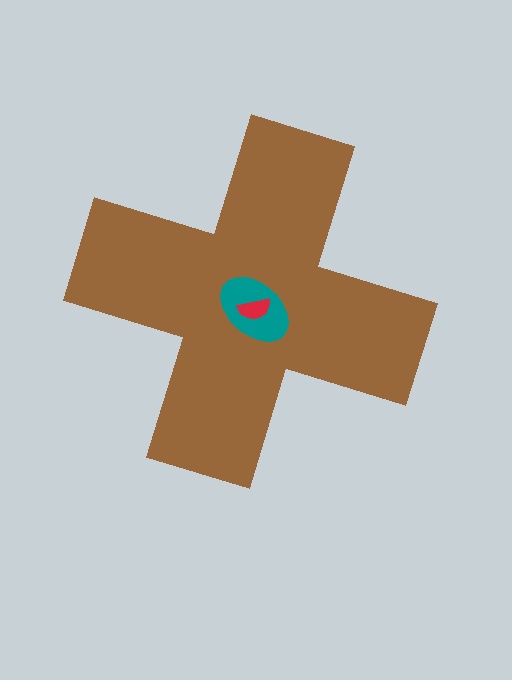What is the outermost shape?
The brown cross.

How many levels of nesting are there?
3.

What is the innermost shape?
The red semicircle.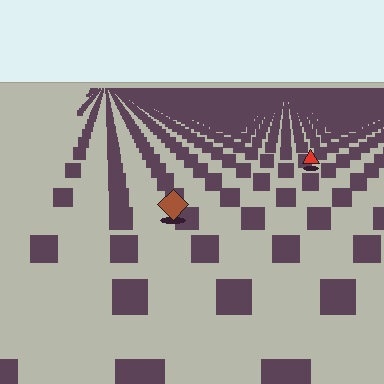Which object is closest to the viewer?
The brown diamond is closest. The texture marks near it are larger and more spread out.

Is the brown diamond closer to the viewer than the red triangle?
Yes. The brown diamond is closer — you can tell from the texture gradient: the ground texture is coarser near it.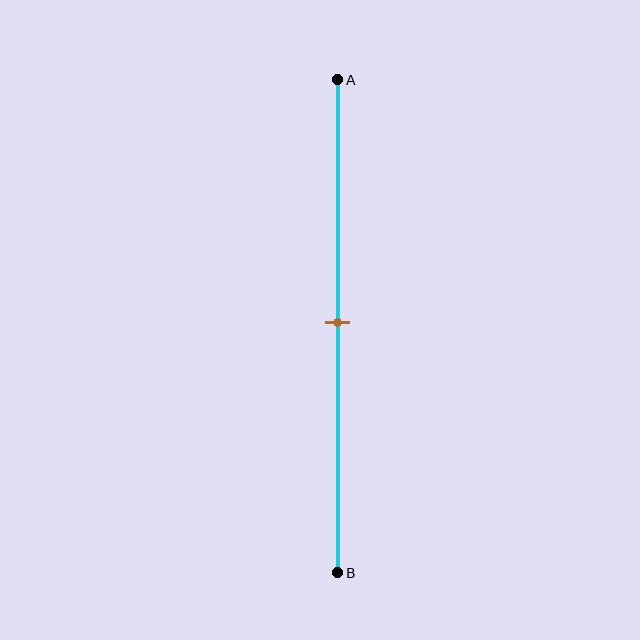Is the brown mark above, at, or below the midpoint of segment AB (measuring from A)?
The brown mark is approximately at the midpoint of segment AB.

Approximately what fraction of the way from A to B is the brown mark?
The brown mark is approximately 50% of the way from A to B.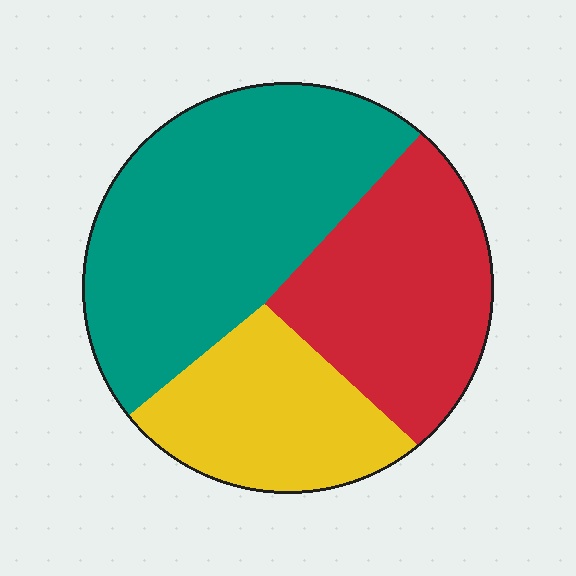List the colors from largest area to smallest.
From largest to smallest: teal, red, yellow.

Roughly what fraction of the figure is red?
Red covers around 30% of the figure.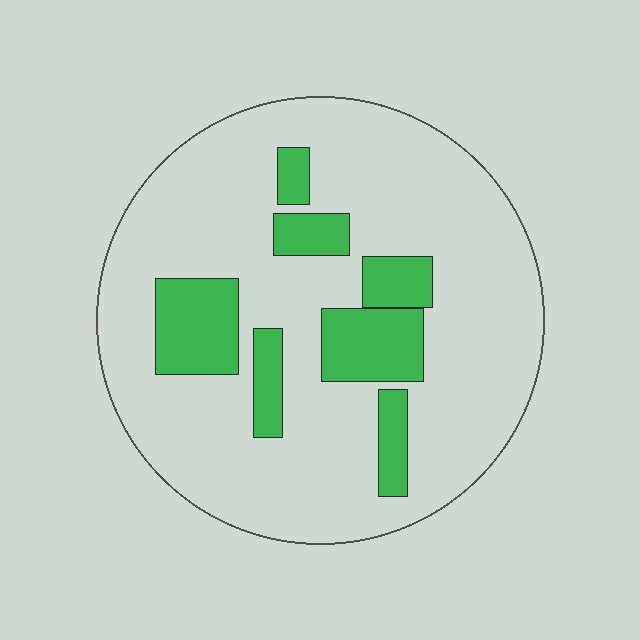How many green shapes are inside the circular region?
7.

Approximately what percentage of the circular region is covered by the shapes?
Approximately 20%.